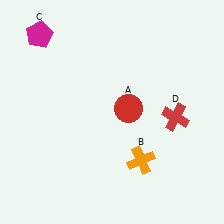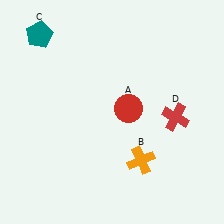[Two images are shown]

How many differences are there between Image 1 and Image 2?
There is 1 difference between the two images.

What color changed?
The pentagon (C) changed from magenta in Image 1 to teal in Image 2.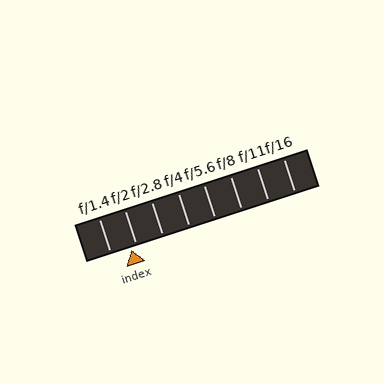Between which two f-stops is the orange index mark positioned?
The index mark is between f/1.4 and f/2.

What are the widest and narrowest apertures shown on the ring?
The widest aperture shown is f/1.4 and the narrowest is f/16.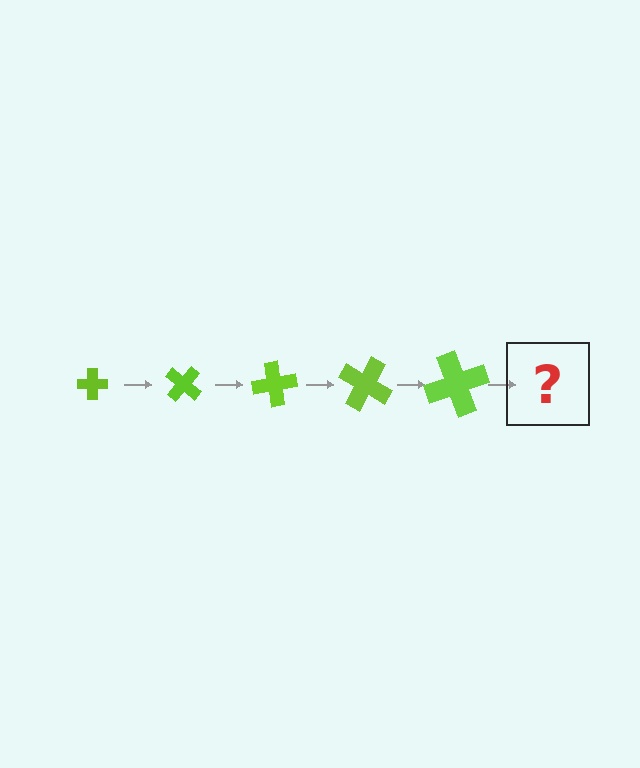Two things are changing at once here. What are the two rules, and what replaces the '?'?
The two rules are that the cross grows larger each step and it rotates 40 degrees each step. The '?' should be a cross, larger than the previous one and rotated 200 degrees from the start.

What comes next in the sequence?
The next element should be a cross, larger than the previous one and rotated 200 degrees from the start.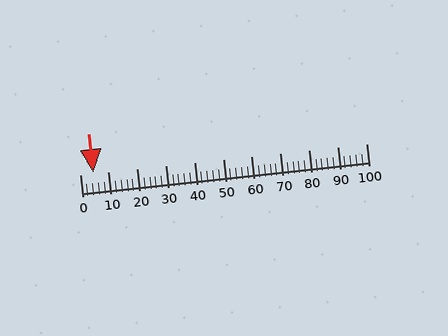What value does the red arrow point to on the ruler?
The red arrow points to approximately 5.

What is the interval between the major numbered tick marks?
The major tick marks are spaced 10 units apart.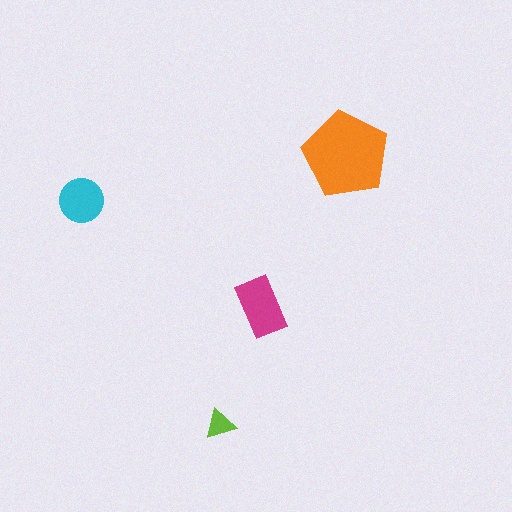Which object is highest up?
The orange pentagon is topmost.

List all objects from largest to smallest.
The orange pentagon, the magenta rectangle, the cyan circle, the lime triangle.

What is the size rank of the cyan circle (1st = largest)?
3rd.